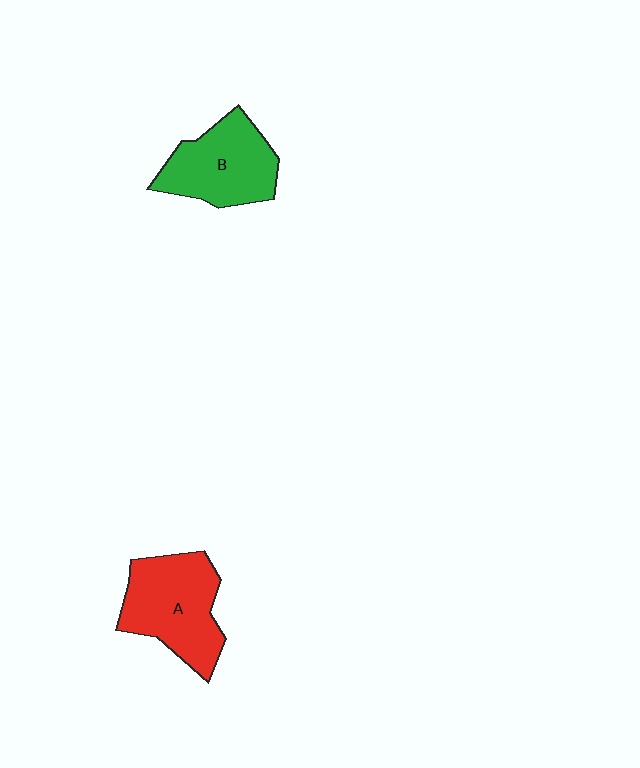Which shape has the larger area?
Shape A (red).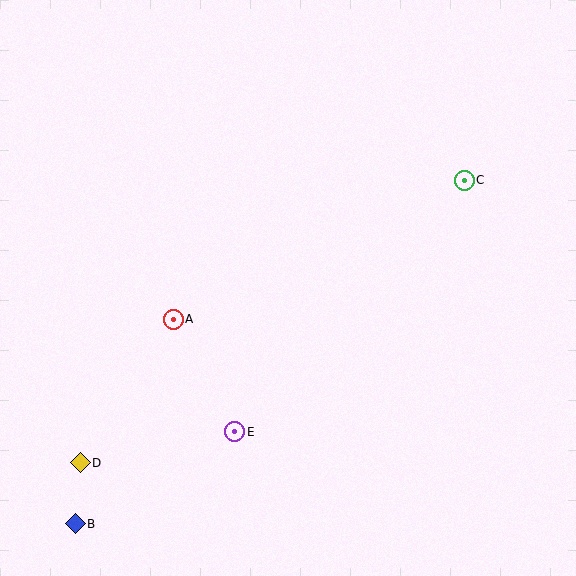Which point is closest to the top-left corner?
Point A is closest to the top-left corner.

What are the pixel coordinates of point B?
Point B is at (75, 524).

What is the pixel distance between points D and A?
The distance between D and A is 171 pixels.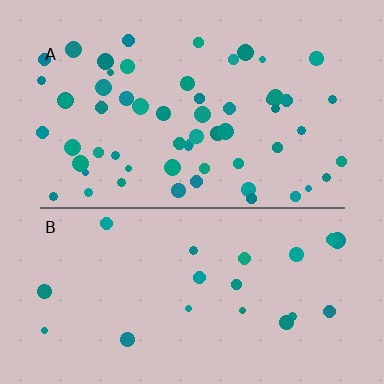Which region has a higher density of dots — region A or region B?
A (the top).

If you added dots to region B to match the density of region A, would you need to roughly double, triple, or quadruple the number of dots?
Approximately triple.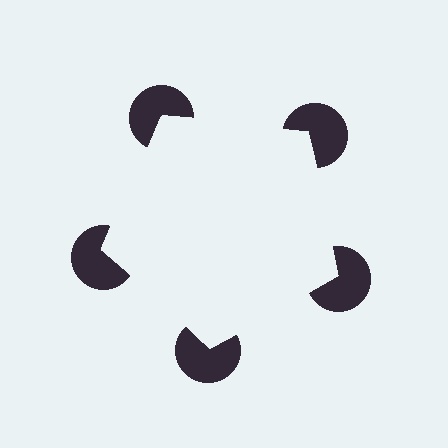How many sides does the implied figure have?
5 sides.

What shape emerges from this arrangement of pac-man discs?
An illusory pentagon — its edges are inferred from the aligned wedge cuts in the pac-man discs, not physically drawn.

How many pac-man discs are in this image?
There are 5 — one at each vertex of the illusory pentagon.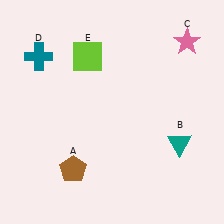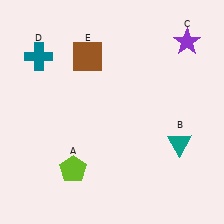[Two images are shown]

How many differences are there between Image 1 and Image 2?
There are 3 differences between the two images.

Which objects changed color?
A changed from brown to lime. C changed from pink to purple. E changed from lime to brown.